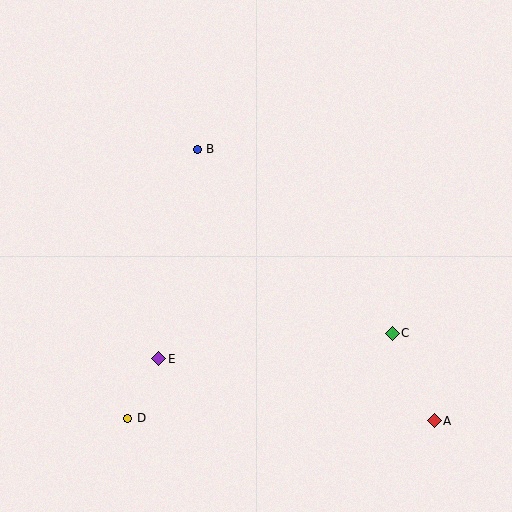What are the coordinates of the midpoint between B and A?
The midpoint between B and A is at (316, 285).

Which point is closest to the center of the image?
Point B at (197, 149) is closest to the center.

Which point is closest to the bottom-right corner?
Point A is closest to the bottom-right corner.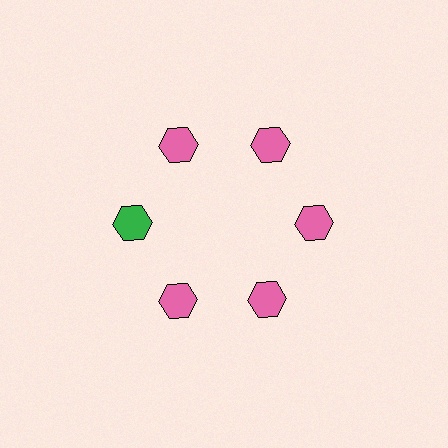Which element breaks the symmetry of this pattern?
The green hexagon at roughly the 9 o'clock position breaks the symmetry. All other shapes are pink hexagons.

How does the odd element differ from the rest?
It has a different color: green instead of pink.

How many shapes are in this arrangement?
There are 6 shapes arranged in a ring pattern.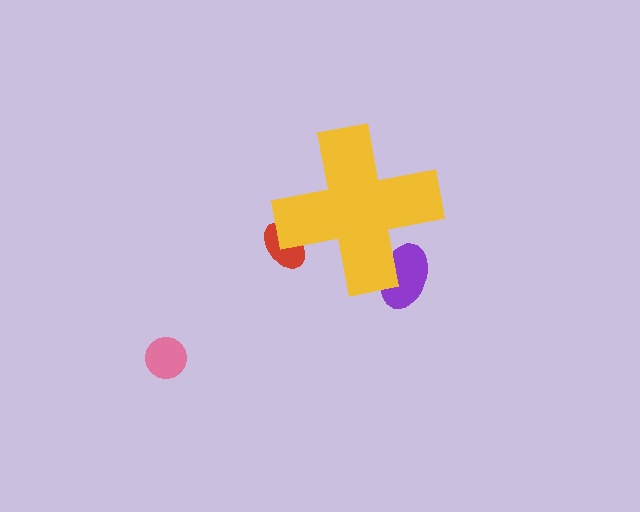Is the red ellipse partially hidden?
Yes, the red ellipse is partially hidden behind the yellow cross.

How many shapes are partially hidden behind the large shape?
2 shapes are partially hidden.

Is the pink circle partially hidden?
No, the pink circle is fully visible.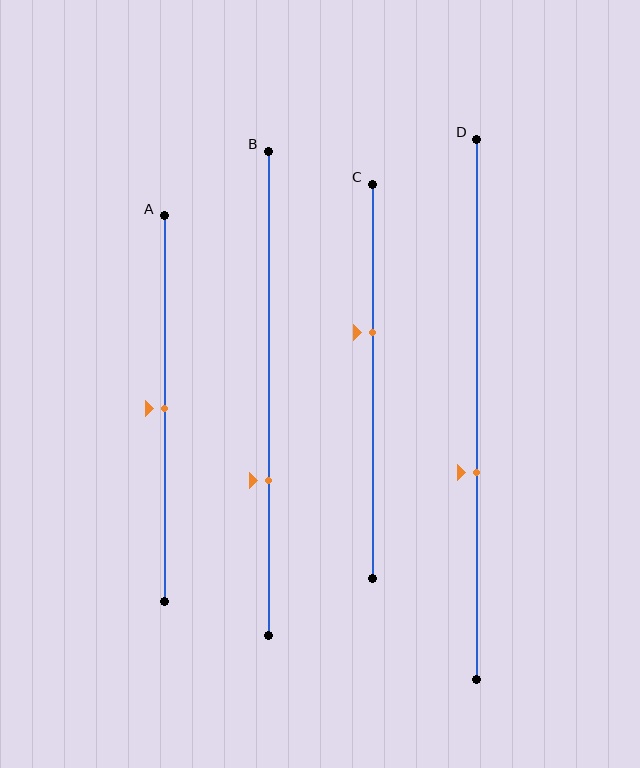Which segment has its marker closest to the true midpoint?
Segment A has its marker closest to the true midpoint.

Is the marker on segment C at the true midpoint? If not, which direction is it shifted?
No, the marker on segment C is shifted upward by about 12% of the segment length.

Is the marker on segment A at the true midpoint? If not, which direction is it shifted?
Yes, the marker on segment A is at the true midpoint.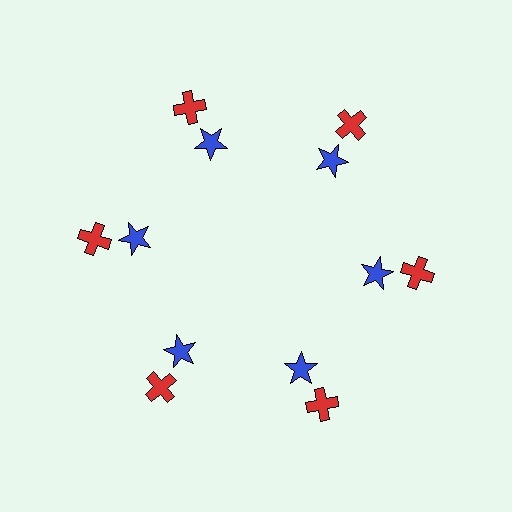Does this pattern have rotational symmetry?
Yes, this pattern has 6-fold rotational symmetry. It looks the same after rotating 60 degrees around the center.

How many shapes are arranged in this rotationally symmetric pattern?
There are 12 shapes, arranged in 6 groups of 2.